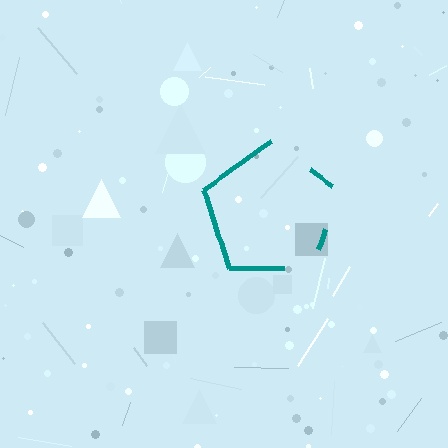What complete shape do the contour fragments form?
The contour fragments form a pentagon.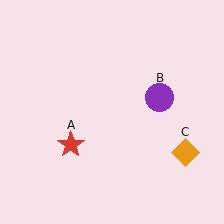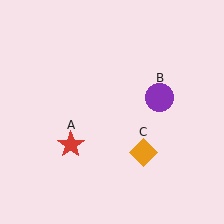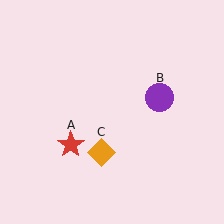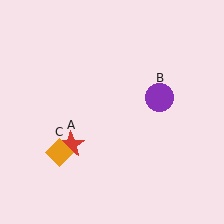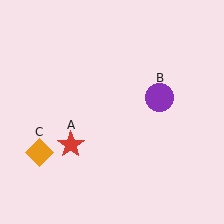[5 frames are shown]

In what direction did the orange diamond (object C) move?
The orange diamond (object C) moved left.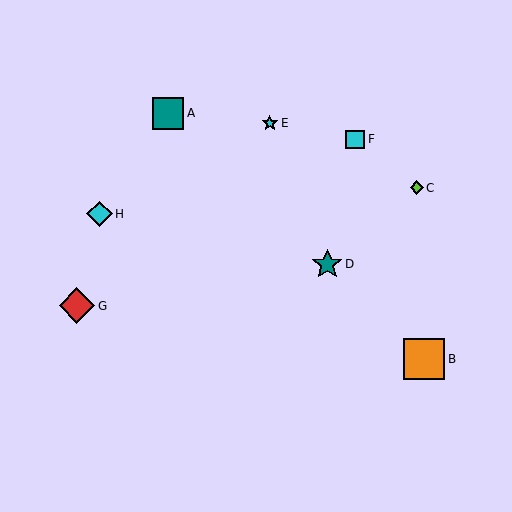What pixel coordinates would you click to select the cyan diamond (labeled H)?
Click at (100, 214) to select the cyan diamond H.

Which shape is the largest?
The orange square (labeled B) is the largest.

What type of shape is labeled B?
Shape B is an orange square.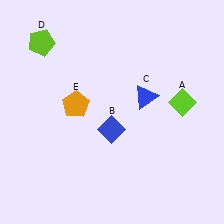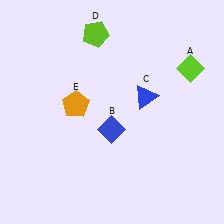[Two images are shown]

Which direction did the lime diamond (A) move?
The lime diamond (A) moved up.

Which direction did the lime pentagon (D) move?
The lime pentagon (D) moved right.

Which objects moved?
The objects that moved are: the lime diamond (A), the lime pentagon (D).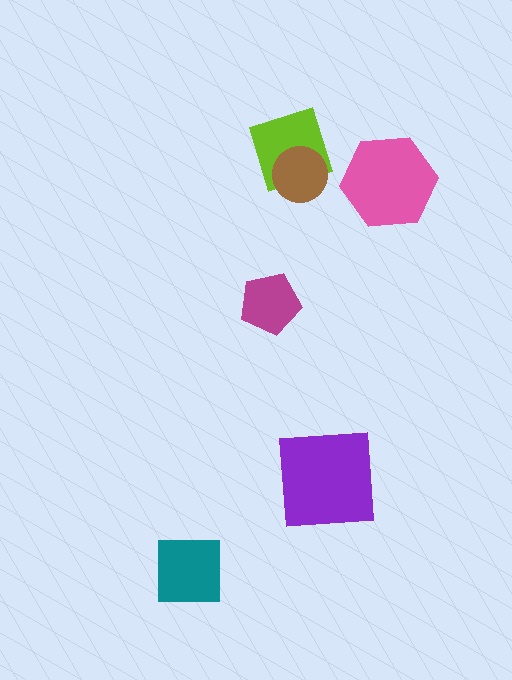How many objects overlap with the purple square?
0 objects overlap with the purple square.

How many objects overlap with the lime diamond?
1 object overlaps with the lime diamond.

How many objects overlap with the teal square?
0 objects overlap with the teal square.